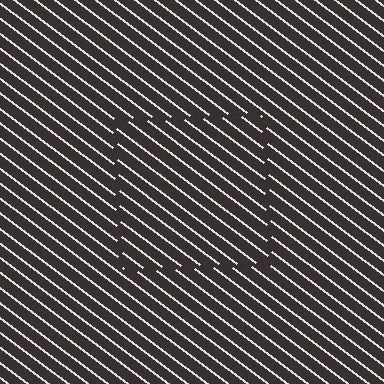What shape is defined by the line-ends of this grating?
An illusory square. The interior of the shape contains the same grating, shifted by half a period — the contour is defined by the phase discontinuity where line-ends from the inner and outer gratings abut.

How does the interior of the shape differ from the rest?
The interior of the shape contains the same grating, shifted by half a period — the contour is defined by the phase discontinuity where line-ends from the inner and outer gratings abut.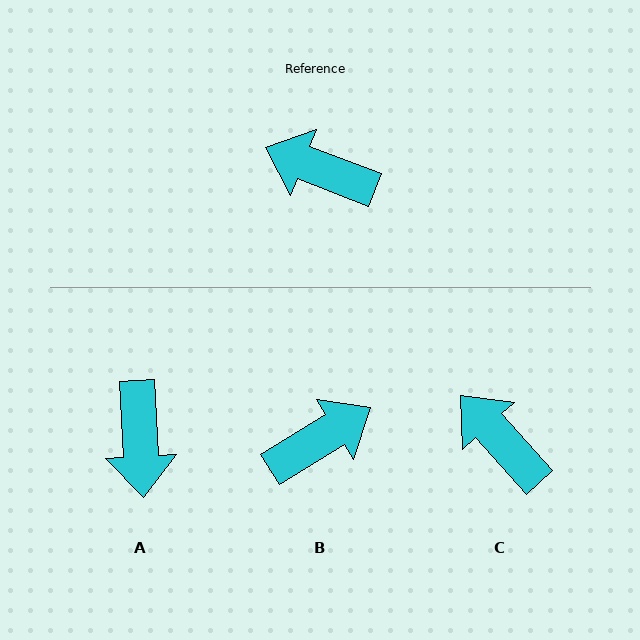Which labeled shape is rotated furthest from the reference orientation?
B, about 127 degrees away.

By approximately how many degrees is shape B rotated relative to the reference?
Approximately 127 degrees clockwise.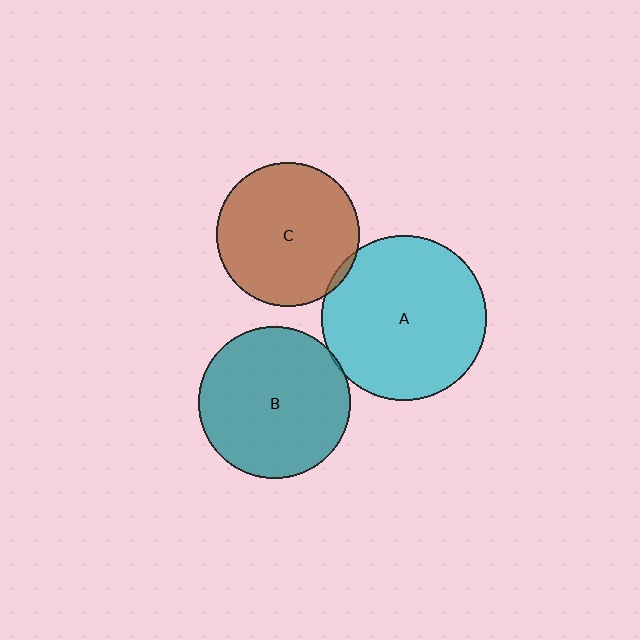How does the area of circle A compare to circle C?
Approximately 1.3 times.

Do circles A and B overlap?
Yes.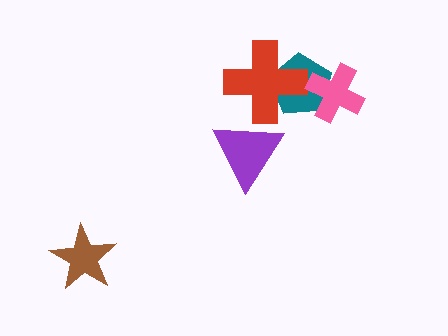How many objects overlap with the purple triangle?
1 object overlaps with the purple triangle.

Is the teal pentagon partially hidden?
Yes, it is partially covered by another shape.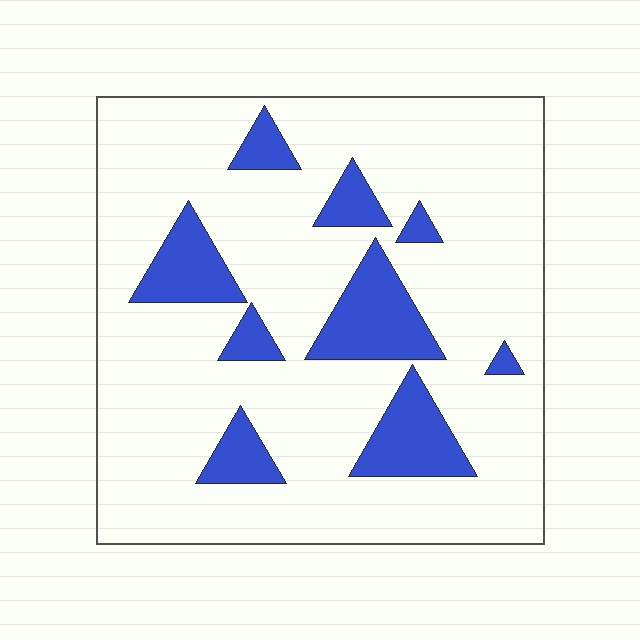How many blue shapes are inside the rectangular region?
9.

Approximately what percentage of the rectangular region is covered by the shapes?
Approximately 20%.